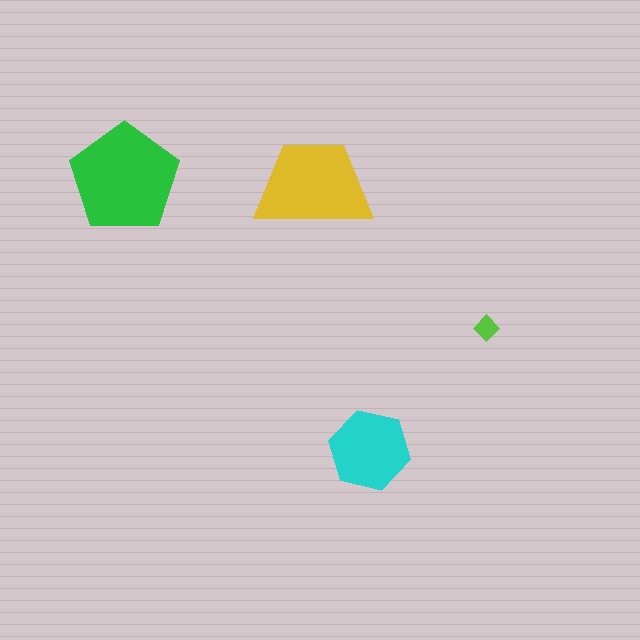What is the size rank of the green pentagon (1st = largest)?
1st.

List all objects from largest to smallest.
The green pentagon, the yellow trapezoid, the cyan hexagon, the lime diamond.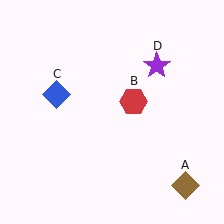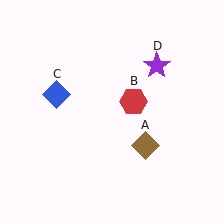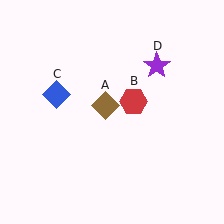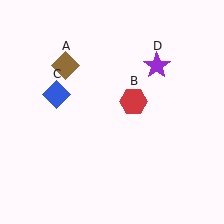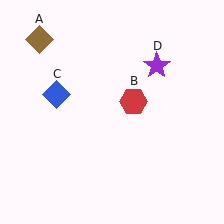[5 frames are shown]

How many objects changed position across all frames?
1 object changed position: brown diamond (object A).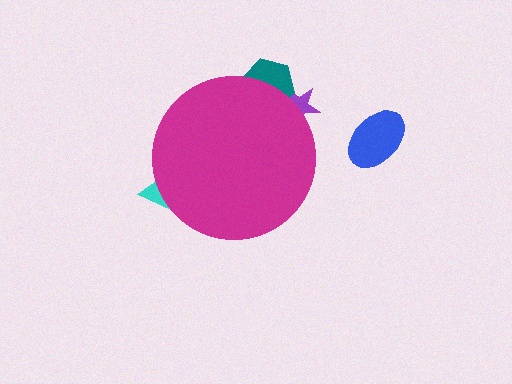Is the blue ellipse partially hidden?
No, the blue ellipse is fully visible.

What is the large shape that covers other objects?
A magenta circle.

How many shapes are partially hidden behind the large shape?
3 shapes are partially hidden.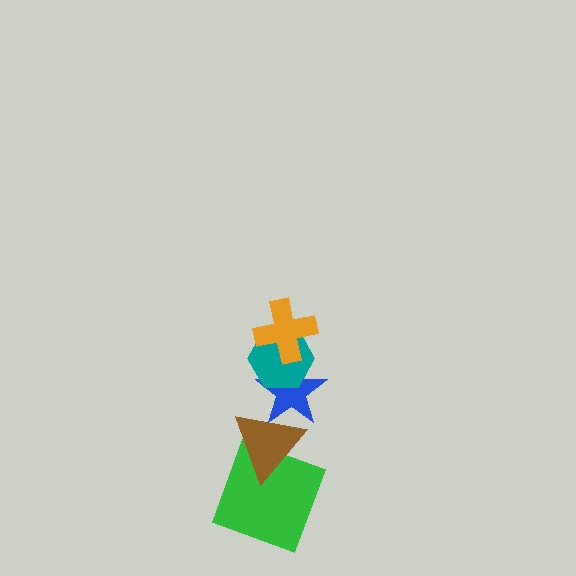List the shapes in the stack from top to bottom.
From top to bottom: the orange cross, the teal hexagon, the blue star, the brown triangle, the green square.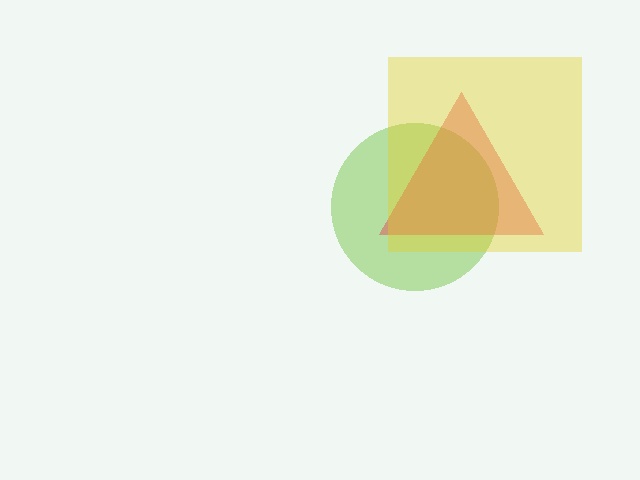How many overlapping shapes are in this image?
There are 3 overlapping shapes in the image.